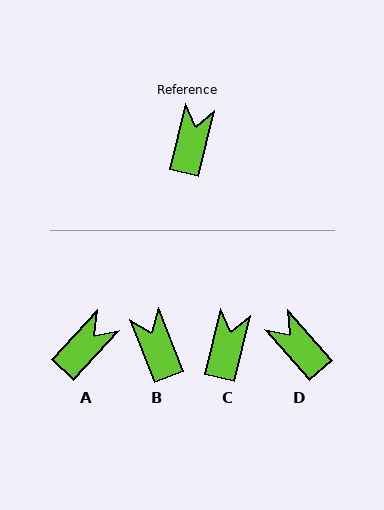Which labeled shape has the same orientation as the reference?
C.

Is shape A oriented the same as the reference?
No, it is off by about 30 degrees.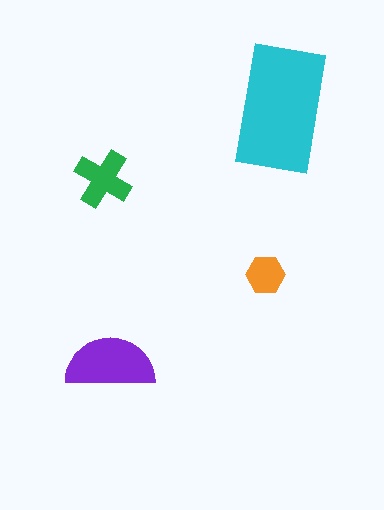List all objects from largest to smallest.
The cyan rectangle, the purple semicircle, the green cross, the orange hexagon.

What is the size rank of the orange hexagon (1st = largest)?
4th.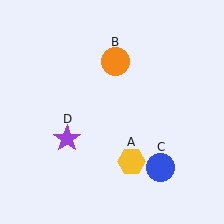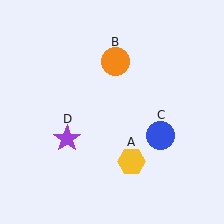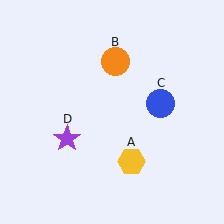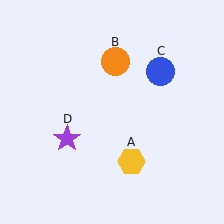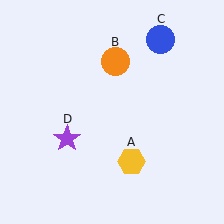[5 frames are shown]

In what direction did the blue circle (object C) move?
The blue circle (object C) moved up.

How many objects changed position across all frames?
1 object changed position: blue circle (object C).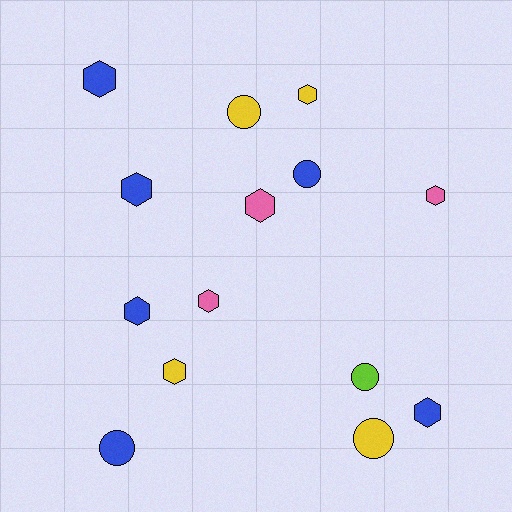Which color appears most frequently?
Blue, with 6 objects.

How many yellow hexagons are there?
There are 2 yellow hexagons.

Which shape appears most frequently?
Hexagon, with 9 objects.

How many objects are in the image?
There are 14 objects.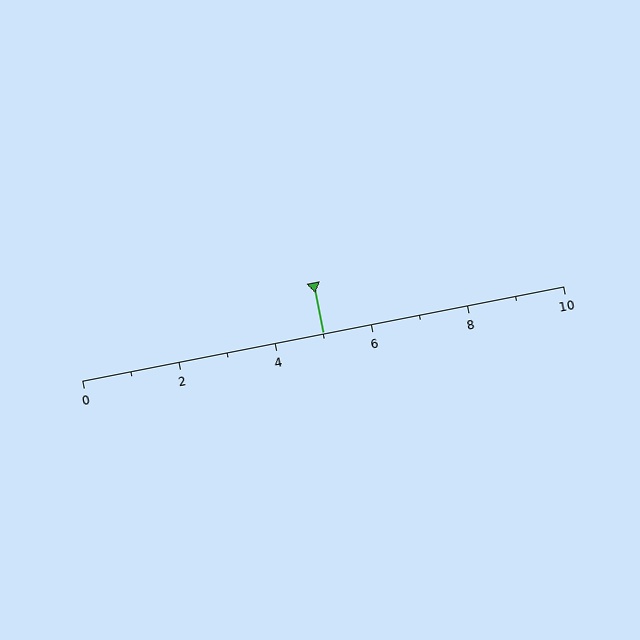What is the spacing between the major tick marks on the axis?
The major ticks are spaced 2 apart.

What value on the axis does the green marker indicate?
The marker indicates approximately 5.